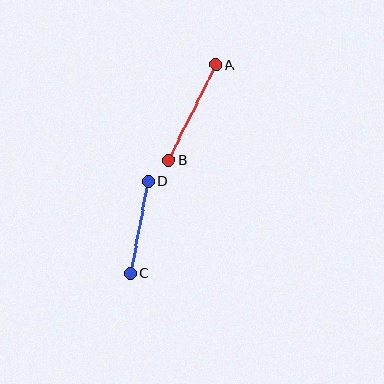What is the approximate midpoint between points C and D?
The midpoint is at approximately (139, 228) pixels.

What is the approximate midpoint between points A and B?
The midpoint is at approximately (192, 113) pixels.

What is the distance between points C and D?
The distance is approximately 94 pixels.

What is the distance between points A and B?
The distance is approximately 106 pixels.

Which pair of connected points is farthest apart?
Points A and B are farthest apart.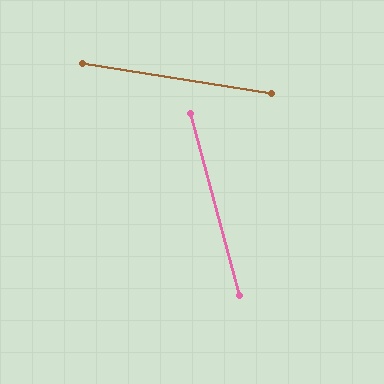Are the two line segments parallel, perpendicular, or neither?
Neither parallel nor perpendicular — they differ by about 66°.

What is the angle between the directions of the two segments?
Approximately 66 degrees.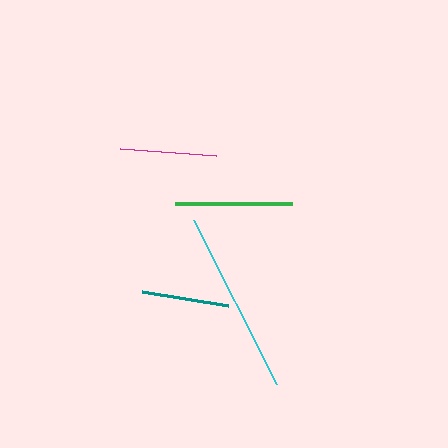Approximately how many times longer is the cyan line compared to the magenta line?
The cyan line is approximately 1.9 times the length of the magenta line.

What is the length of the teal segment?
The teal segment is approximately 87 pixels long.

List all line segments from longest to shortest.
From longest to shortest: cyan, green, magenta, teal.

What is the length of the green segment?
The green segment is approximately 116 pixels long.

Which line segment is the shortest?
The teal line is the shortest at approximately 87 pixels.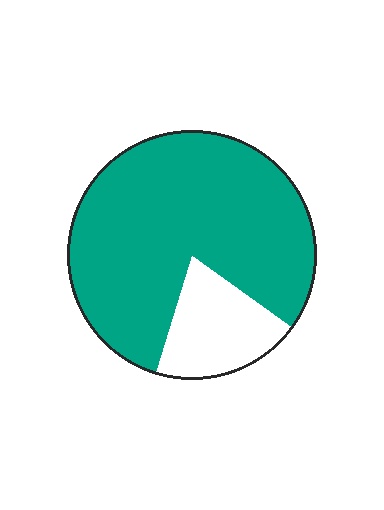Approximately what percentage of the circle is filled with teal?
Approximately 80%.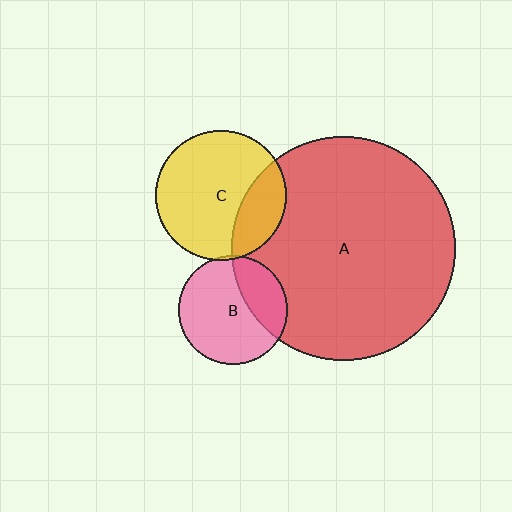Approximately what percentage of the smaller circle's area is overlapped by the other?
Approximately 25%.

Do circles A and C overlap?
Yes.